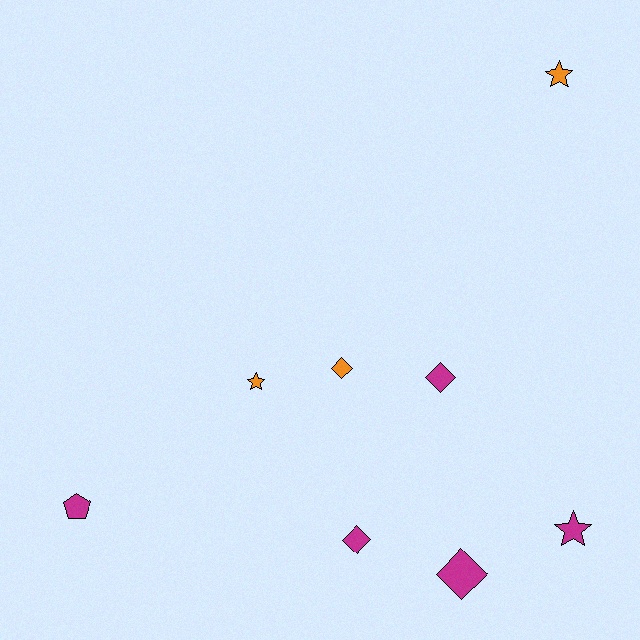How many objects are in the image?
There are 8 objects.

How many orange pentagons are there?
There are no orange pentagons.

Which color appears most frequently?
Magenta, with 5 objects.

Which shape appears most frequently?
Diamond, with 4 objects.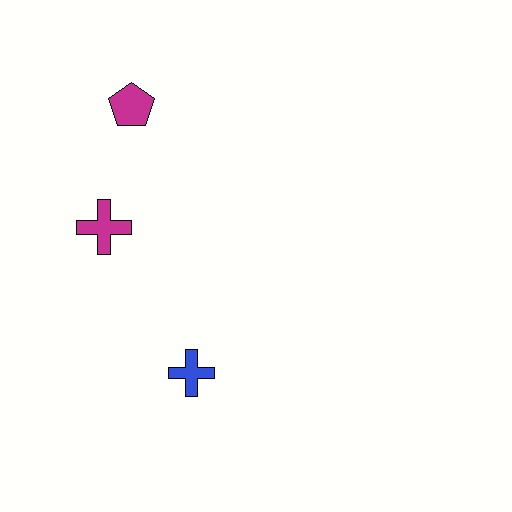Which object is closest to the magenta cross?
The magenta pentagon is closest to the magenta cross.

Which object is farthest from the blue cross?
The magenta pentagon is farthest from the blue cross.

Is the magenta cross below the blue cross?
No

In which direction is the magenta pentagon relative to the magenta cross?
The magenta pentagon is above the magenta cross.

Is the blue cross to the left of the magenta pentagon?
No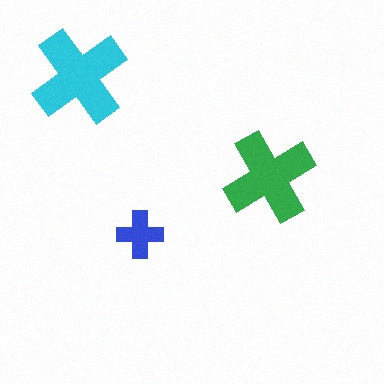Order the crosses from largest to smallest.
the cyan one, the green one, the blue one.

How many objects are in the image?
There are 3 objects in the image.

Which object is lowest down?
The blue cross is bottommost.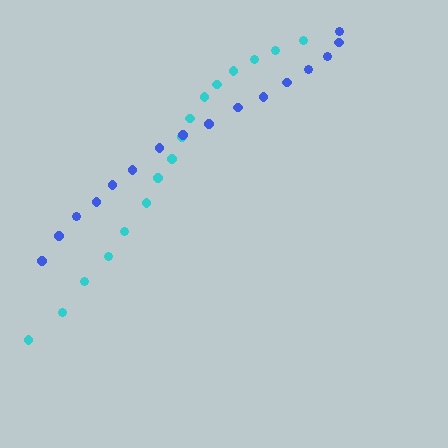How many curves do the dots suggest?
There are 2 distinct paths.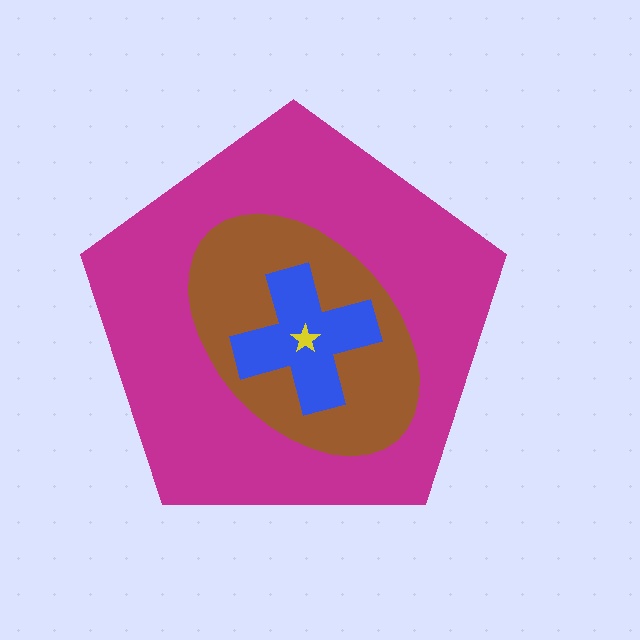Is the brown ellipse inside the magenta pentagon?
Yes.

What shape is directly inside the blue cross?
The yellow star.